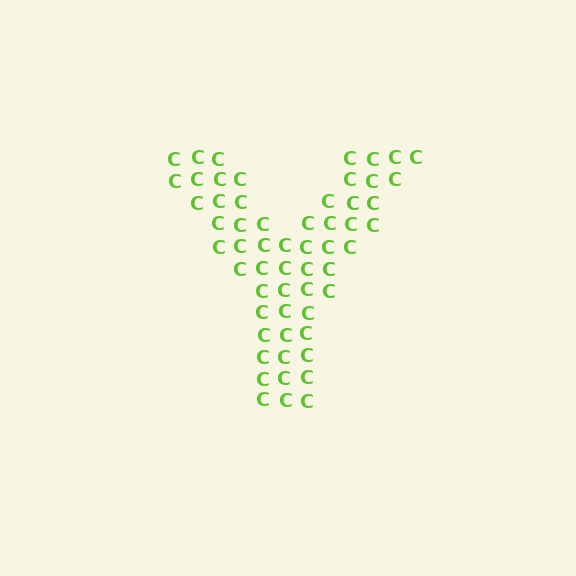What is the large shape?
The large shape is the letter Y.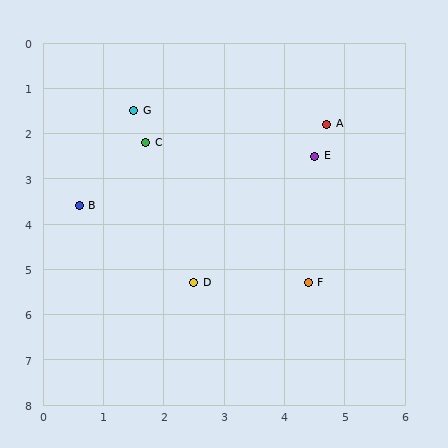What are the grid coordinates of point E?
Point E is at approximately (4.5, 2.5).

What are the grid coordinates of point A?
Point A is at approximately (4.7, 1.8).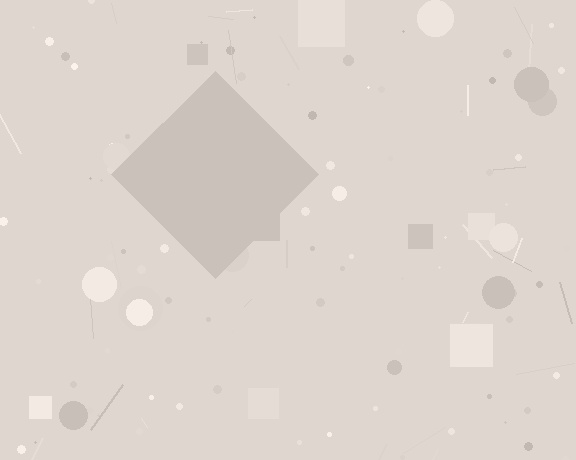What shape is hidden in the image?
A diamond is hidden in the image.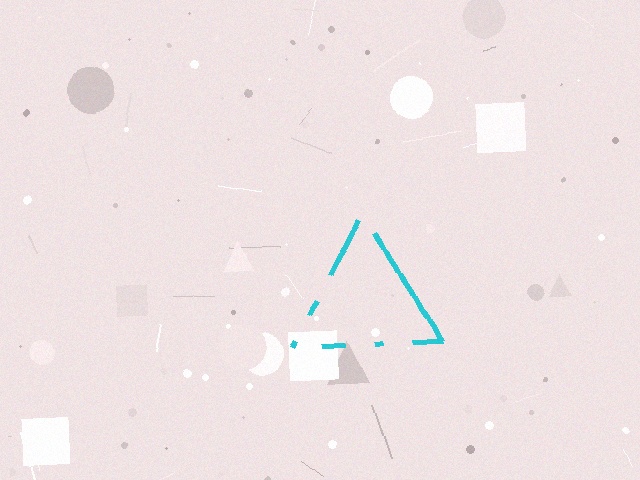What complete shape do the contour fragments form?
The contour fragments form a triangle.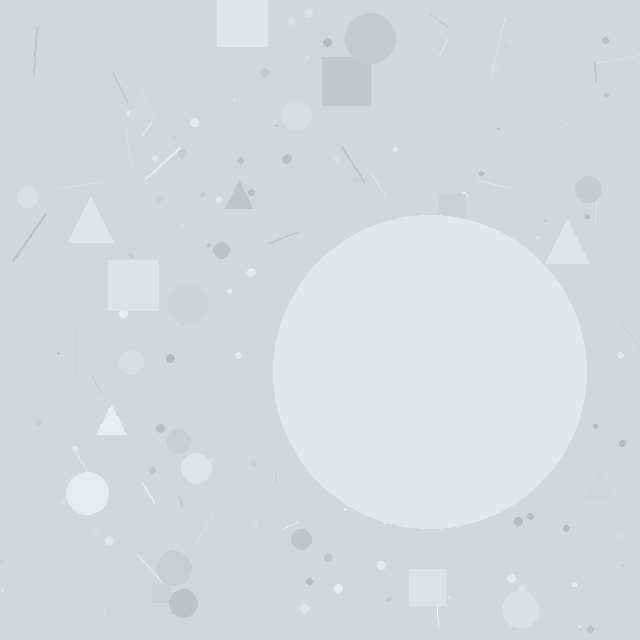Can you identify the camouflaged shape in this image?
The camouflaged shape is a circle.